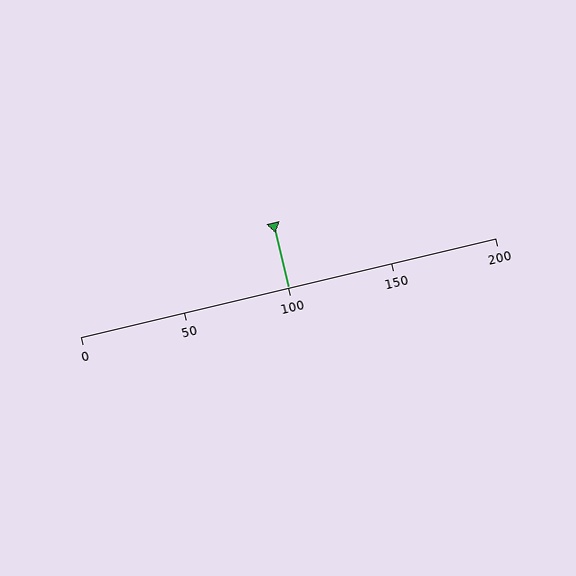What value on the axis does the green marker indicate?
The marker indicates approximately 100.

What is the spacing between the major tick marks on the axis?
The major ticks are spaced 50 apart.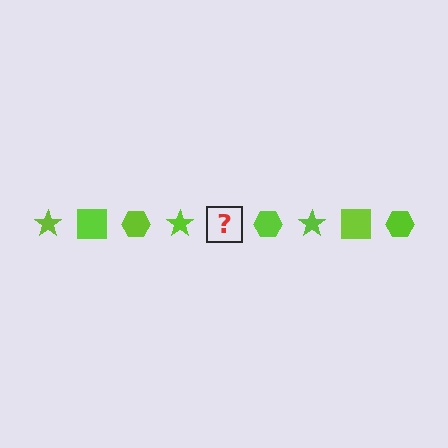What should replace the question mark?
The question mark should be replaced with a lime square.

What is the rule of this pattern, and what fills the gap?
The rule is that the pattern cycles through star, square, hexagon shapes in lime. The gap should be filled with a lime square.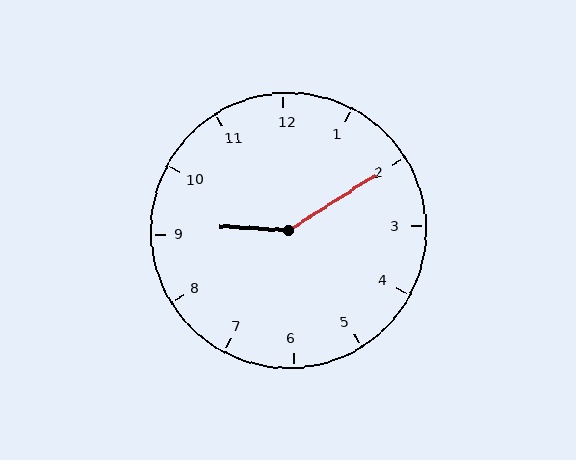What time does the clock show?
9:10.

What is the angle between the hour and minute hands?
Approximately 145 degrees.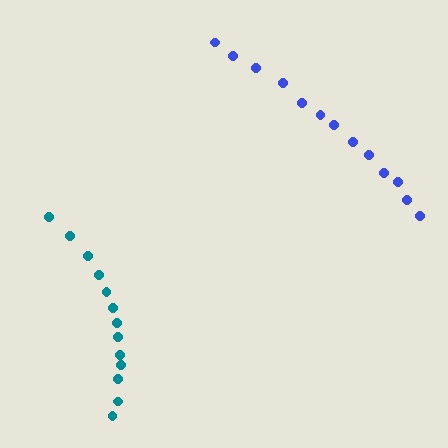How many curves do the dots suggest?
There are 2 distinct paths.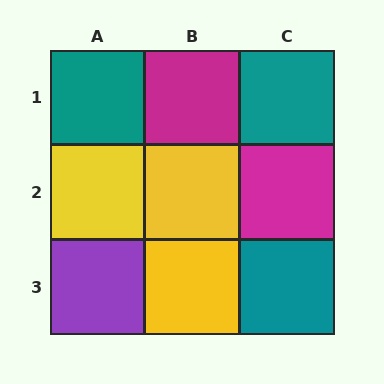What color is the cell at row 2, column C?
Magenta.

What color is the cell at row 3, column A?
Purple.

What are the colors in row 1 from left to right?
Teal, magenta, teal.